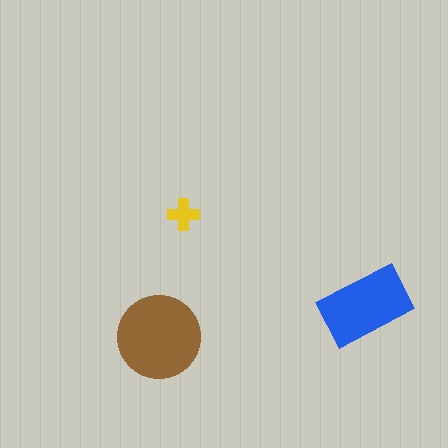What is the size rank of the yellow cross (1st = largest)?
3rd.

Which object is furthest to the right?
The blue rectangle is rightmost.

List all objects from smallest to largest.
The yellow cross, the blue rectangle, the brown circle.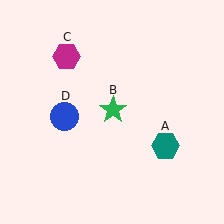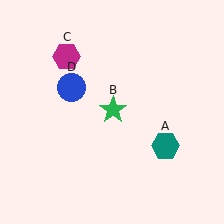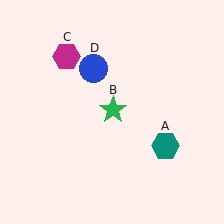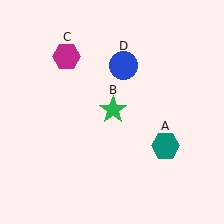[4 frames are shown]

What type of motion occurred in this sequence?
The blue circle (object D) rotated clockwise around the center of the scene.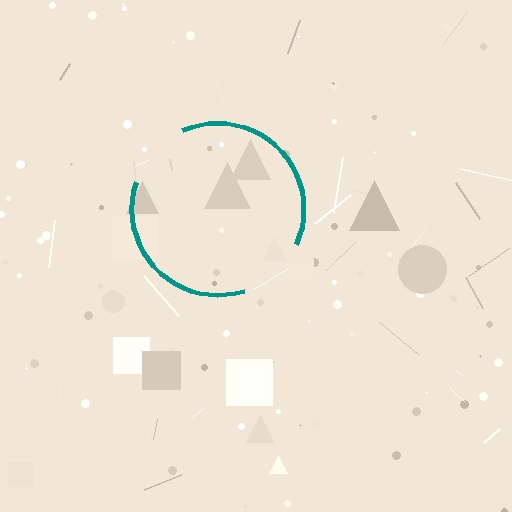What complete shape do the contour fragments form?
The contour fragments form a circle.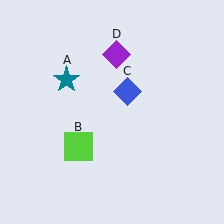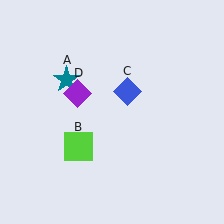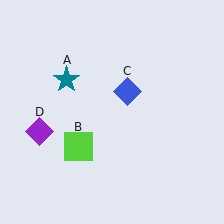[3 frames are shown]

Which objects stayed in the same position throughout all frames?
Teal star (object A) and lime square (object B) and blue diamond (object C) remained stationary.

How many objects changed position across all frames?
1 object changed position: purple diamond (object D).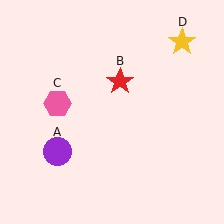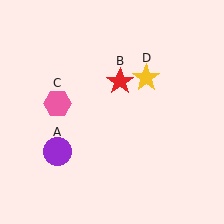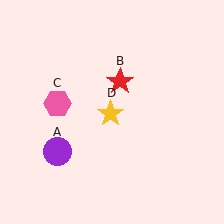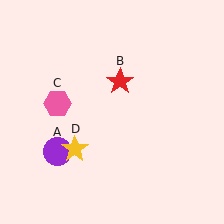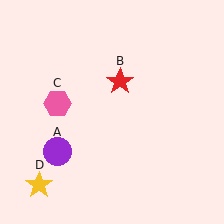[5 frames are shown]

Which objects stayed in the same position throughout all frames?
Purple circle (object A) and red star (object B) and pink hexagon (object C) remained stationary.